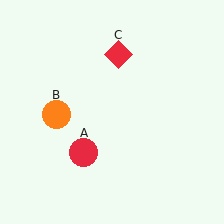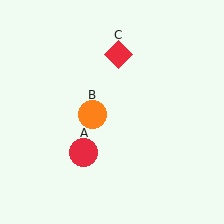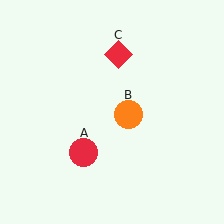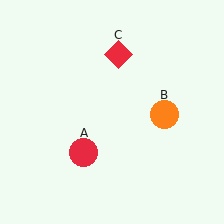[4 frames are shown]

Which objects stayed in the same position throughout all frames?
Red circle (object A) and red diamond (object C) remained stationary.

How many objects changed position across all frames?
1 object changed position: orange circle (object B).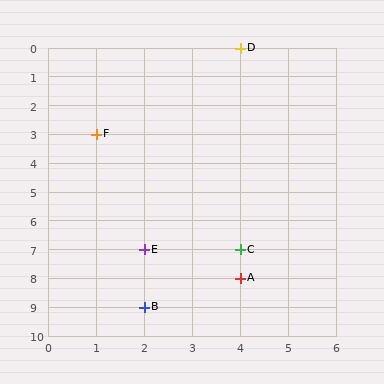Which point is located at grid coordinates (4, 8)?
Point A is at (4, 8).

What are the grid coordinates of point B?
Point B is at grid coordinates (2, 9).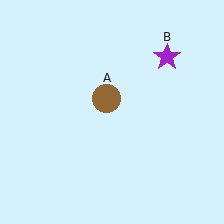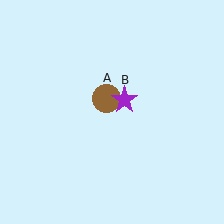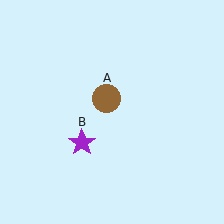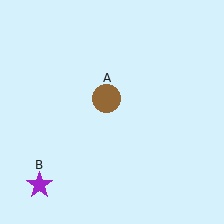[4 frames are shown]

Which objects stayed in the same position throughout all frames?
Brown circle (object A) remained stationary.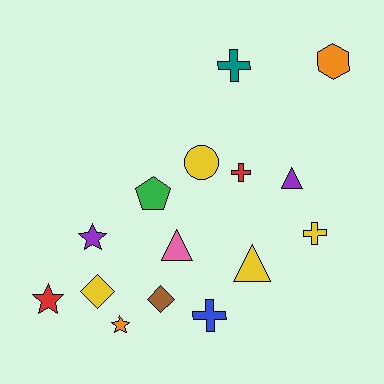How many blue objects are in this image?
There is 1 blue object.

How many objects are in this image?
There are 15 objects.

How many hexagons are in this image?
There is 1 hexagon.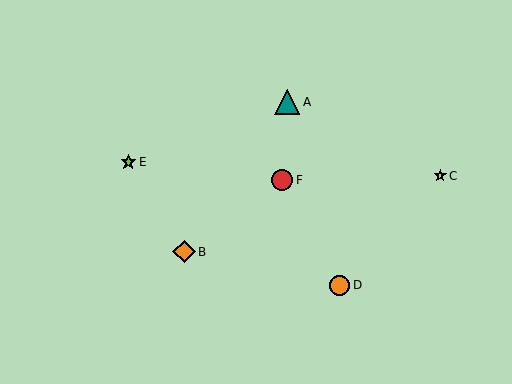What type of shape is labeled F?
Shape F is a red circle.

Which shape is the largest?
The teal triangle (labeled A) is the largest.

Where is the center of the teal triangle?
The center of the teal triangle is at (287, 102).